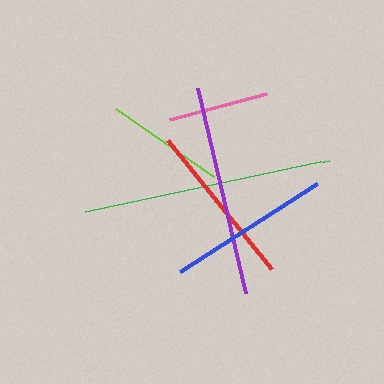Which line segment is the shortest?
The pink line is the shortest at approximately 101 pixels.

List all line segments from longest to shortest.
From longest to shortest: green, purple, red, blue, lime, pink.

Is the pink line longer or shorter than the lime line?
The lime line is longer than the pink line.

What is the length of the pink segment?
The pink segment is approximately 101 pixels long.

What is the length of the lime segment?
The lime segment is approximately 119 pixels long.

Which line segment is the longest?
The green line is the longest at approximately 250 pixels.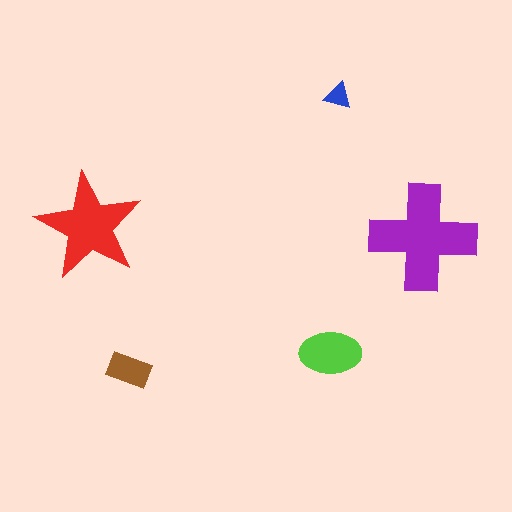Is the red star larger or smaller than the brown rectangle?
Larger.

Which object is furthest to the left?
The red star is leftmost.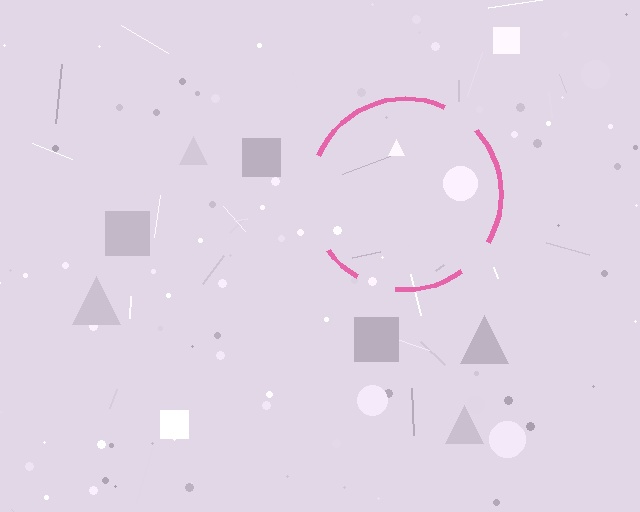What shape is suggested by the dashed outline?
The dashed outline suggests a circle.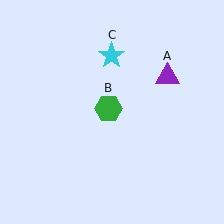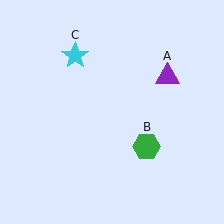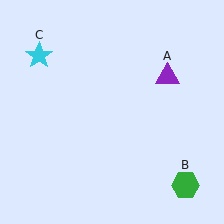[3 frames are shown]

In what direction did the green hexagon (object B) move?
The green hexagon (object B) moved down and to the right.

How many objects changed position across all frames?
2 objects changed position: green hexagon (object B), cyan star (object C).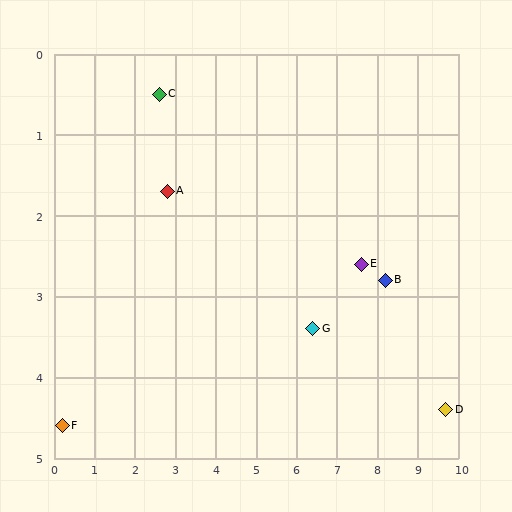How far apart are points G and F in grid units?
Points G and F are about 6.3 grid units apart.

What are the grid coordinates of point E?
Point E is at approximately (7.6, 2.6).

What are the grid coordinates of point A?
Point A is at approximately (2.8, 1.7).